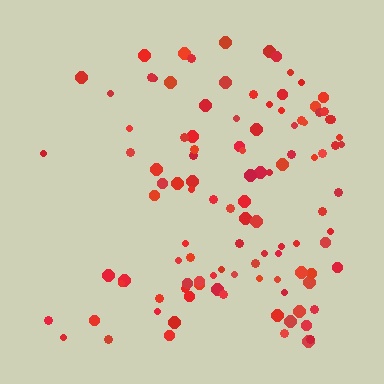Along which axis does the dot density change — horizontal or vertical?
Horizontal.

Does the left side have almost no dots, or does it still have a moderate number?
Still a moderate number, just noticeably fewer than the right.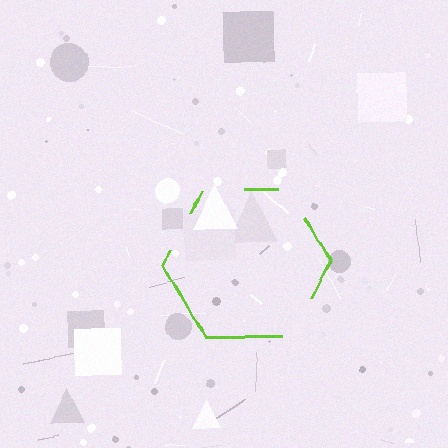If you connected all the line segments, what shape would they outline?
They would outline a hexagon.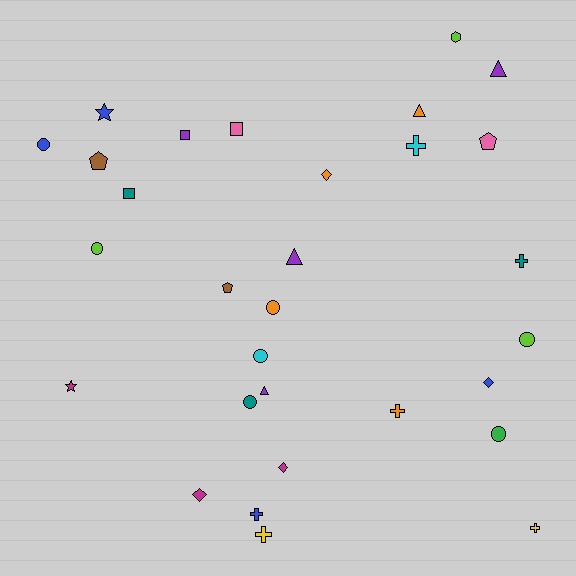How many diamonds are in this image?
There are 4 diamonds.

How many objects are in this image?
There are 30 objects.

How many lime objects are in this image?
There are 3 lime objects.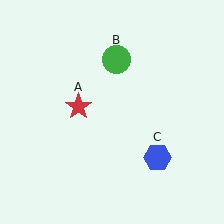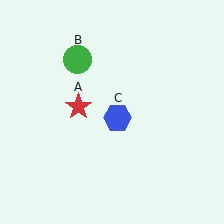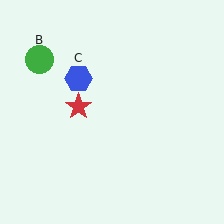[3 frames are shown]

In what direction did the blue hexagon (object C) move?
The blue hexagon (object C) moved up and to the left.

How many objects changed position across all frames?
2 objects changed position: green circle (object B), blue hexagon (object C).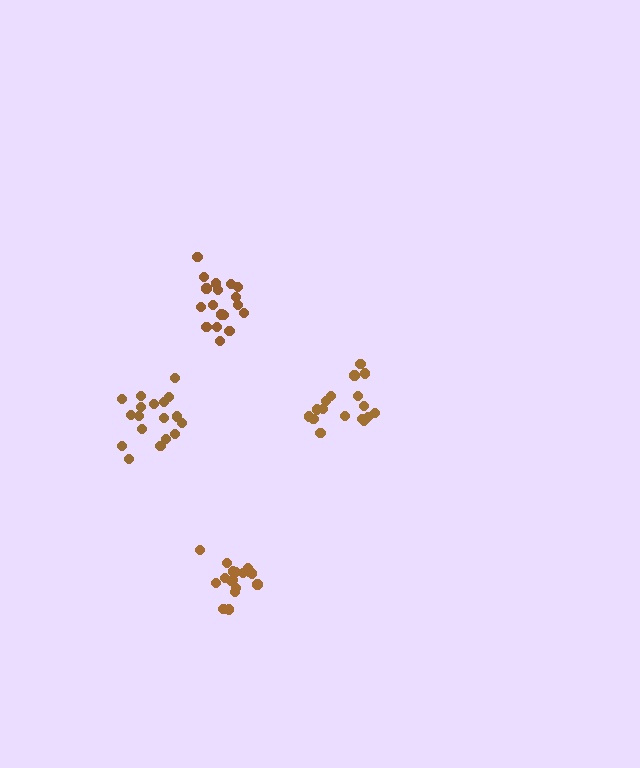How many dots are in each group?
Group 1: 17 dots, Group 2: 17 dots, Group 3: 19 dots, Group 4: 18 dots (71 total).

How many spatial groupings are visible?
There are 4 spatial groupings.